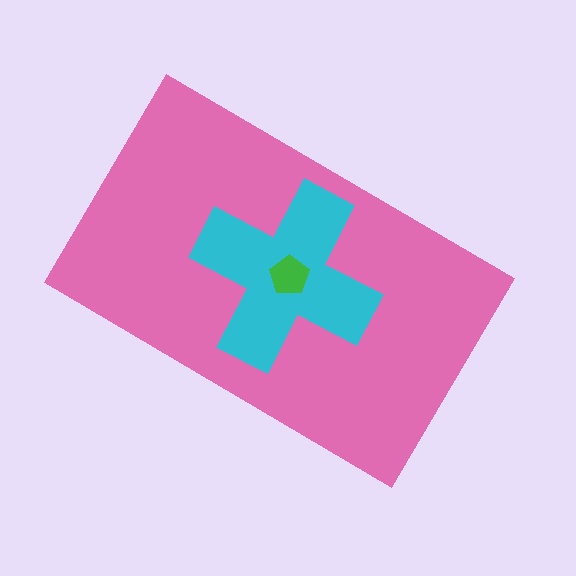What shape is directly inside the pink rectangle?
The cyan cross.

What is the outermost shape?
The pink rectangle.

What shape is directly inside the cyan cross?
The green pentagon.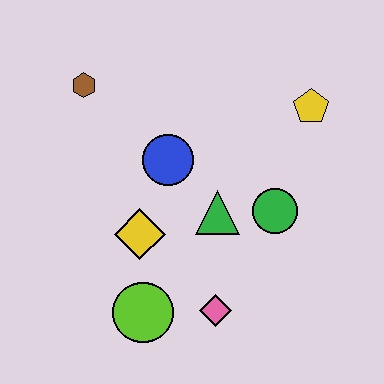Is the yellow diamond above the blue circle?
No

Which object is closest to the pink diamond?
The lime circle is closest to the pink diamond.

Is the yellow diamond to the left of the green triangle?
Yes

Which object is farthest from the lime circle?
The yellow pentagon is farthest from the lime circle.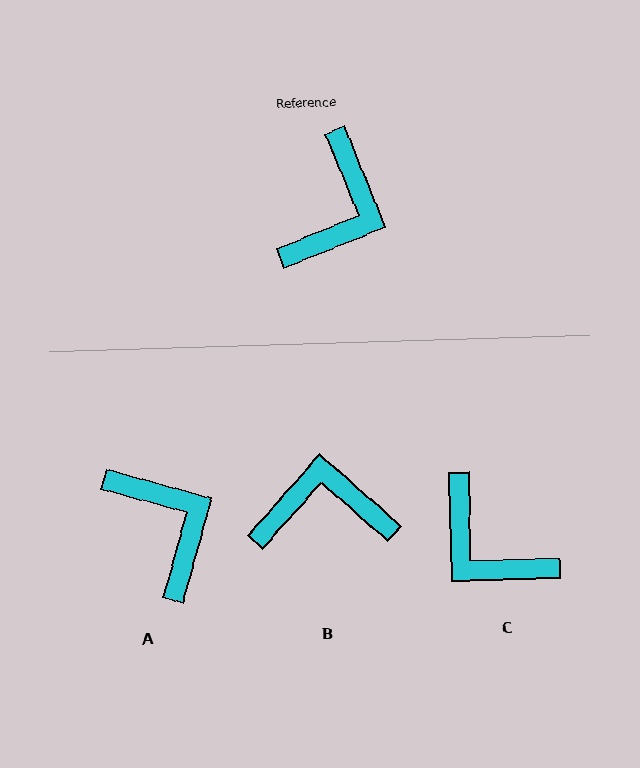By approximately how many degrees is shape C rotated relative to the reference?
Approximately 111 degrees clockwise.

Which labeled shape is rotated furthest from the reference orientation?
B, about 116 degrees away.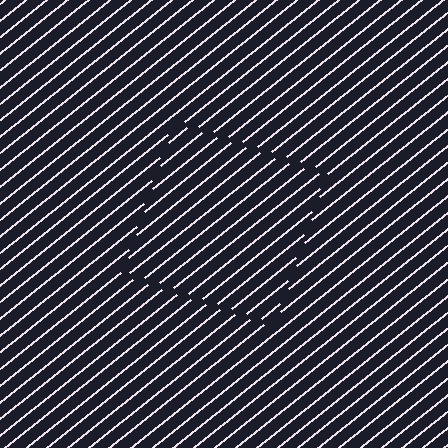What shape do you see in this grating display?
An illusory square. The interior of the shape contains the same grating, shifted by half a period — the contour is defined by the phase discontinuity where line-ends from the inner and outer gratings abut.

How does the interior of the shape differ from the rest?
The interior of the shape contains the same grating, shifted by half a period — the contour is defined by the phase discontinuity where line-ends from the inner and outer gratings abut.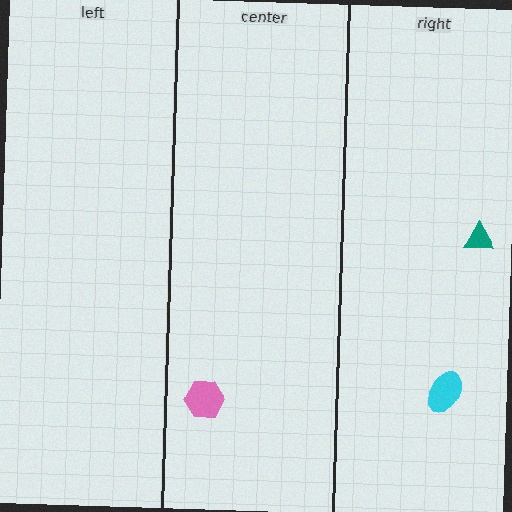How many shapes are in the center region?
1.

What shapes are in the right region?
The teal triangle, the cyan ellipse.